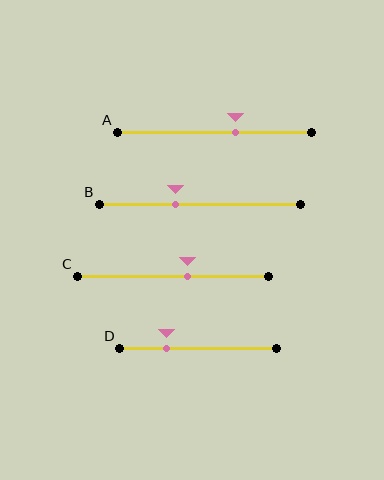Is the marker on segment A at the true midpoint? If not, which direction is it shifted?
No, the marker on segment A is shifted to the right by about 11% of the segment length.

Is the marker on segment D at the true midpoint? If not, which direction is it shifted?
No, the marker on segment D is shifted to the left by about 20% of the segment length.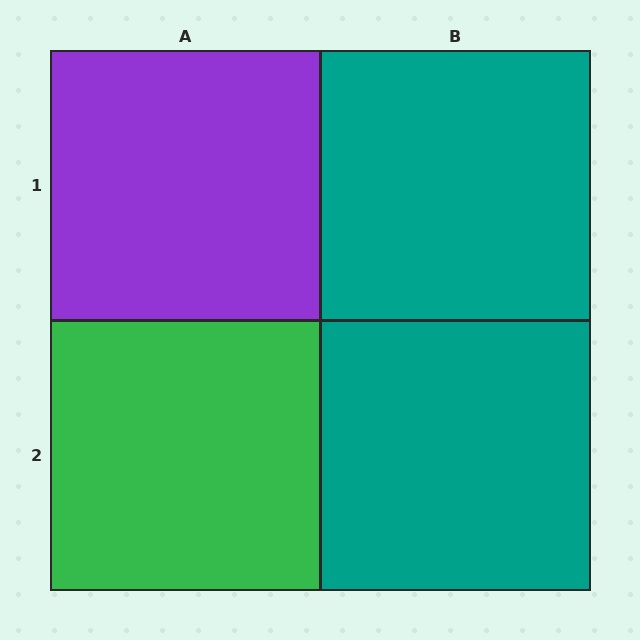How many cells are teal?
2 cells are teal.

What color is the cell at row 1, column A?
Purple.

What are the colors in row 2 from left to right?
Green, teal.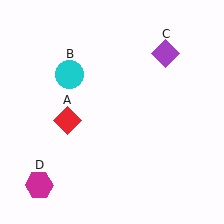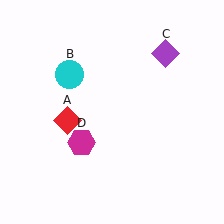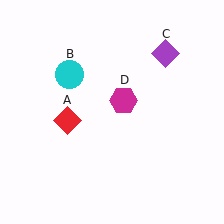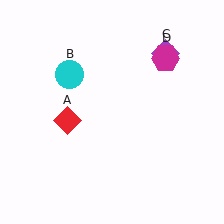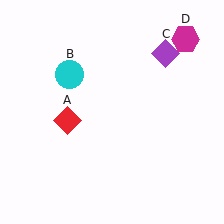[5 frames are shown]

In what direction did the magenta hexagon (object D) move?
The magenta hexagon (object D) moved up and to the right.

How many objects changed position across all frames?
1 object changed position: magenta hexagon (object D).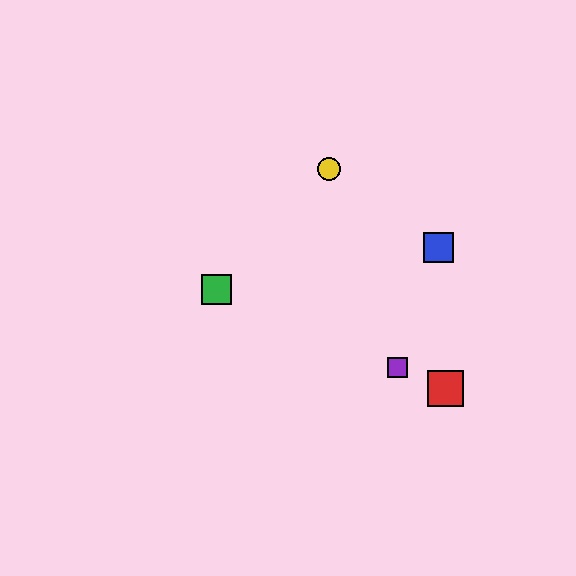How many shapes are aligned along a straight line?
3 shapes (the red square, the green square, the purple square) are aligned along a straight line.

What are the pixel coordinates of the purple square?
The purple square is at (397, 367).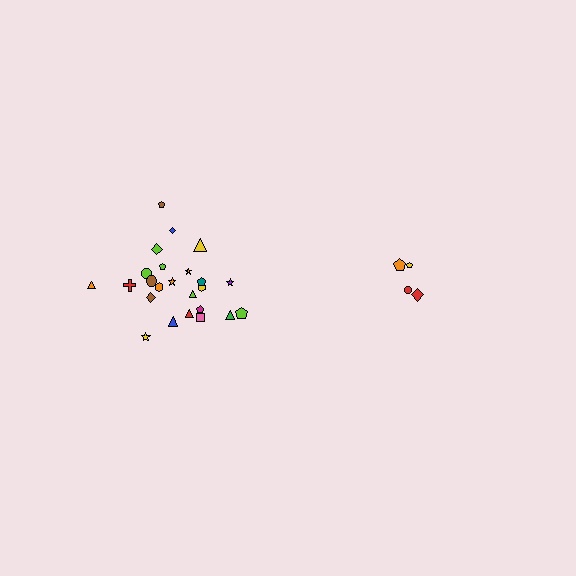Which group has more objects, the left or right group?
The left group.